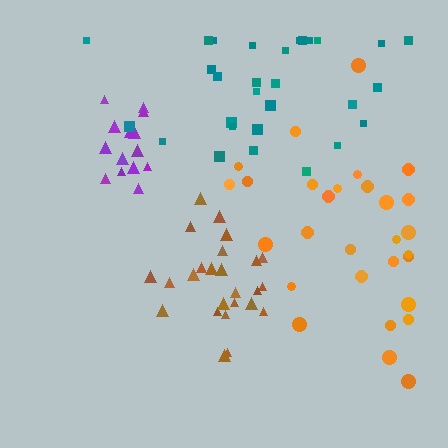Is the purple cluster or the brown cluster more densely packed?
Purple.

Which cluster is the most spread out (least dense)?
Orange.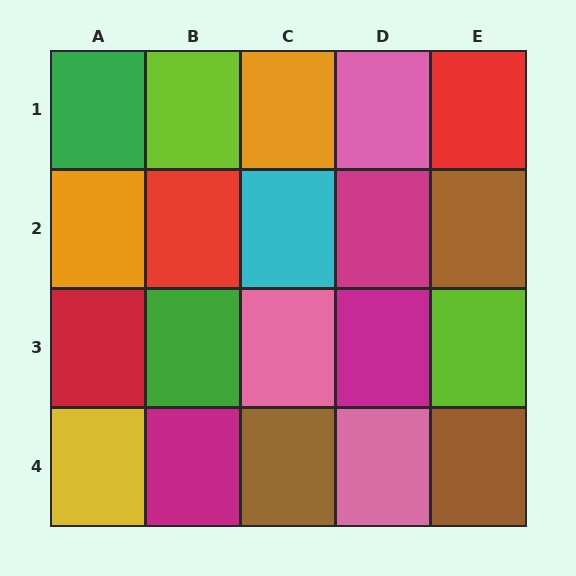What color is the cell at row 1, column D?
Pink.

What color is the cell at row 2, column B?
Red.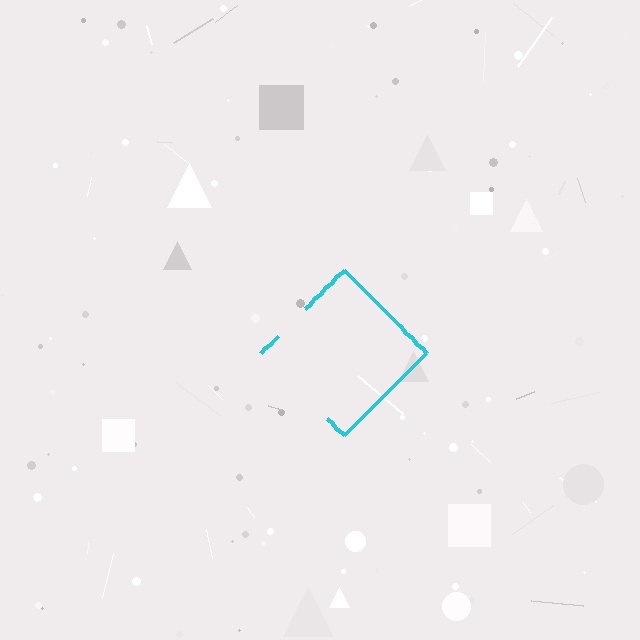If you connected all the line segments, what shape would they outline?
They would outline a diamond.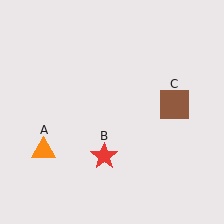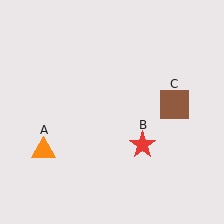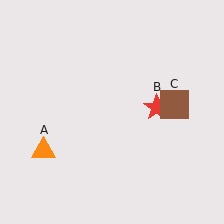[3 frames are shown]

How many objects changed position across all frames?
1 object changed position: red star (object B).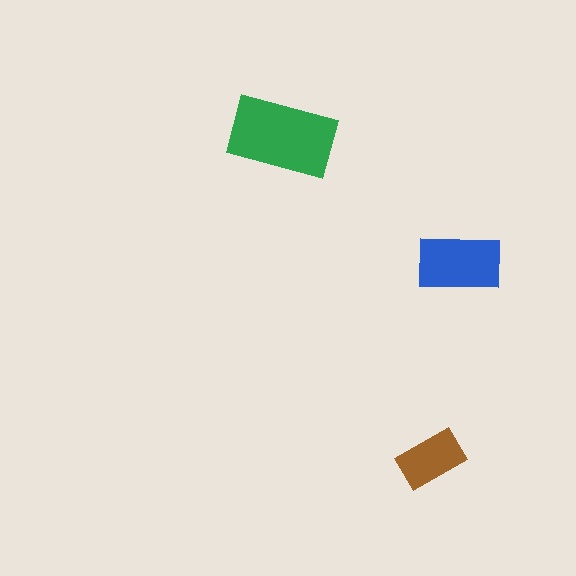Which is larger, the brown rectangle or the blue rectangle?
The blue one.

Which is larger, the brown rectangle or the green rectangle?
The green one.